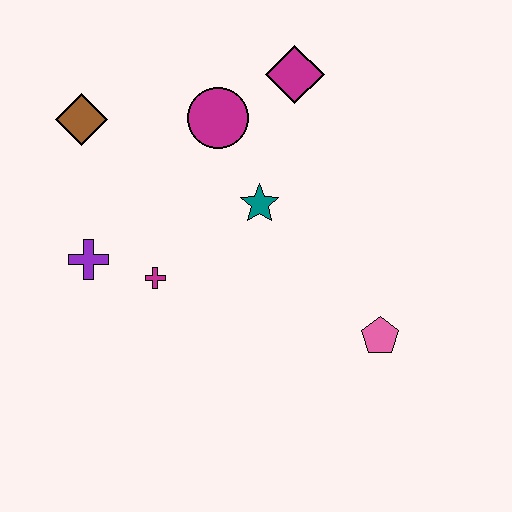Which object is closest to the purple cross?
The magenta cross is closest to the purple cross.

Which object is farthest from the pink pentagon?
The brown diamond is farthest from the pink pentagon.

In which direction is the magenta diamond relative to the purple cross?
The magenta diamond is to the right of the purple cross.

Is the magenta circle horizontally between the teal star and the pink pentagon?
No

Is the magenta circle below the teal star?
No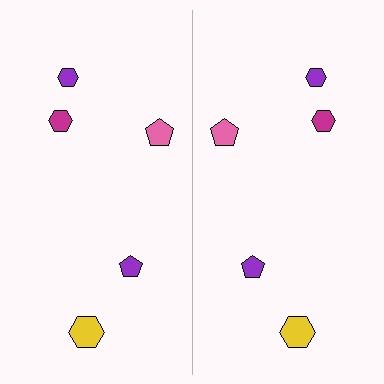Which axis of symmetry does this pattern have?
The pattern has a vertical axis of symmetry running through the center of the image.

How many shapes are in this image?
There are 10 shapes in this image.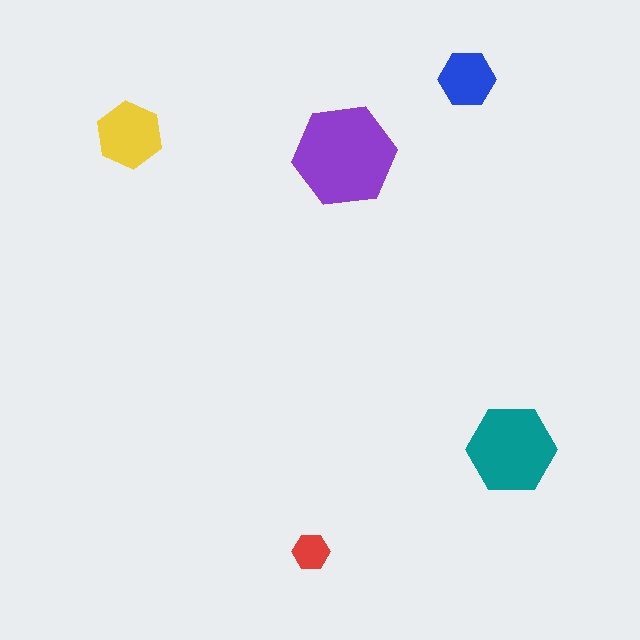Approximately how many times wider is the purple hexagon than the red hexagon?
About 3 times wider.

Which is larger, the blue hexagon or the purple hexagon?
The purple one.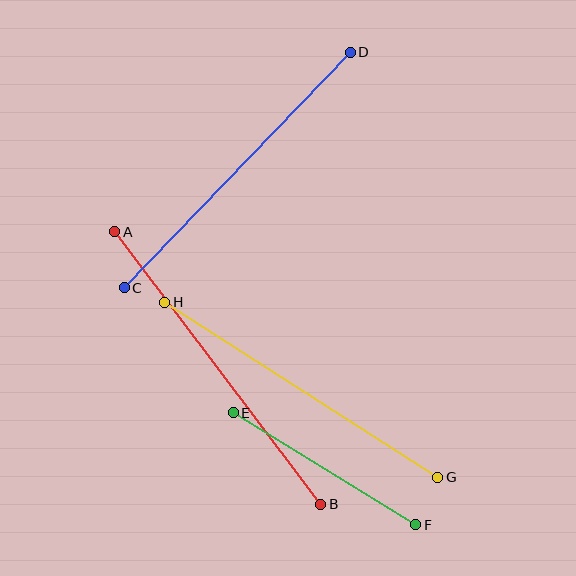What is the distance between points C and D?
The distance is approximately 326 pixels.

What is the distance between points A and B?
The distance is approximately 342 pixels.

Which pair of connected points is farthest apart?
Points A and B are farthest apart.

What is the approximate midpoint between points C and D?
The midpoint is at approximately (237, 170) pixels.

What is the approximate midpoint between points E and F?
The midpoint is at approximately (325, 469) pixels.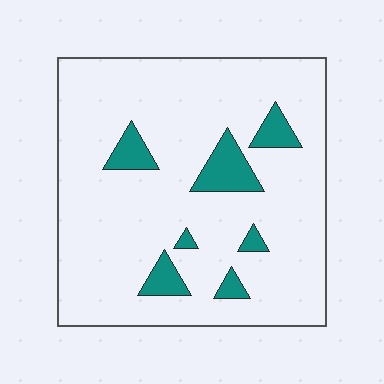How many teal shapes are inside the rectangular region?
7.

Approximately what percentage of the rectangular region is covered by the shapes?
Approximately 10%.